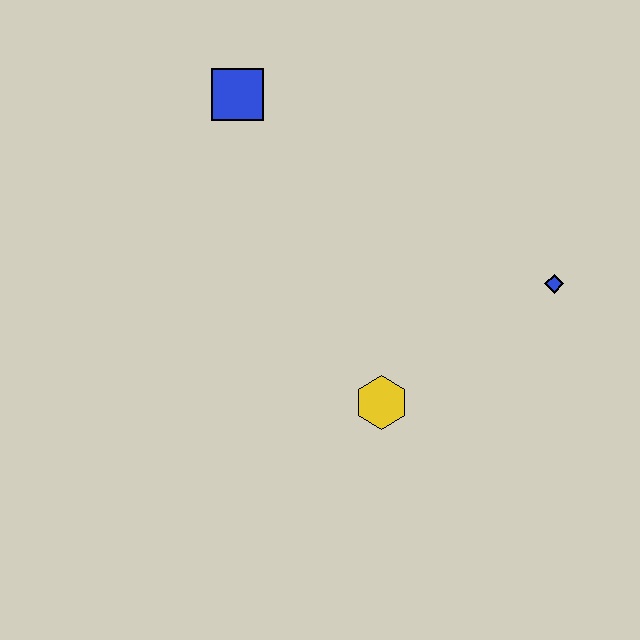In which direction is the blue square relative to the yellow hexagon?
The blue square is above the yellow hexagon.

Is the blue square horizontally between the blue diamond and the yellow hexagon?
No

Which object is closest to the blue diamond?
The yellow hexagon is closest to the blue diamond.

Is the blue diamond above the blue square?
No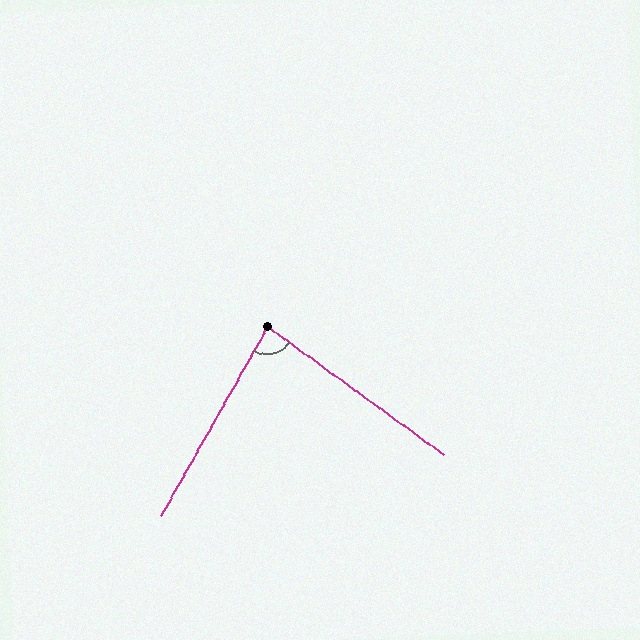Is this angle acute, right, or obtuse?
It is acute.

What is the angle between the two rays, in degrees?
Approximately 84 degrees.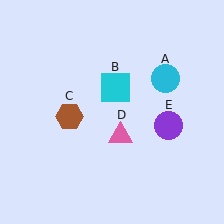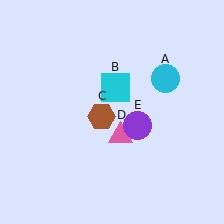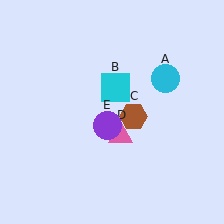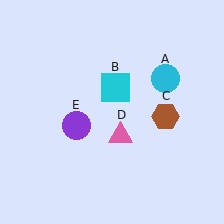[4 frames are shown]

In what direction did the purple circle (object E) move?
The purple circle (object E) moved left.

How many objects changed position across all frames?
2 objects changed position: brown hexagon (object C), purple circle (object E).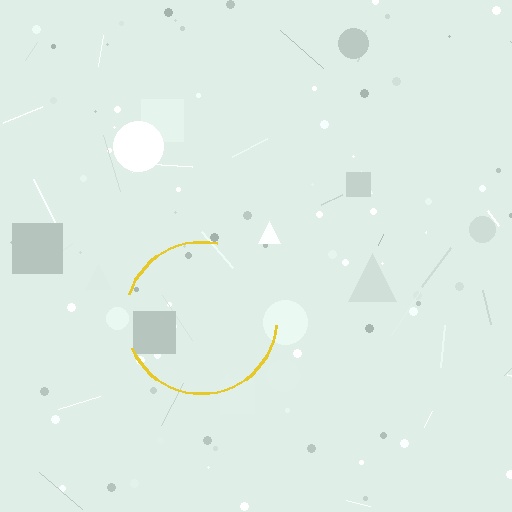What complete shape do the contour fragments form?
The contour fragments form a circle.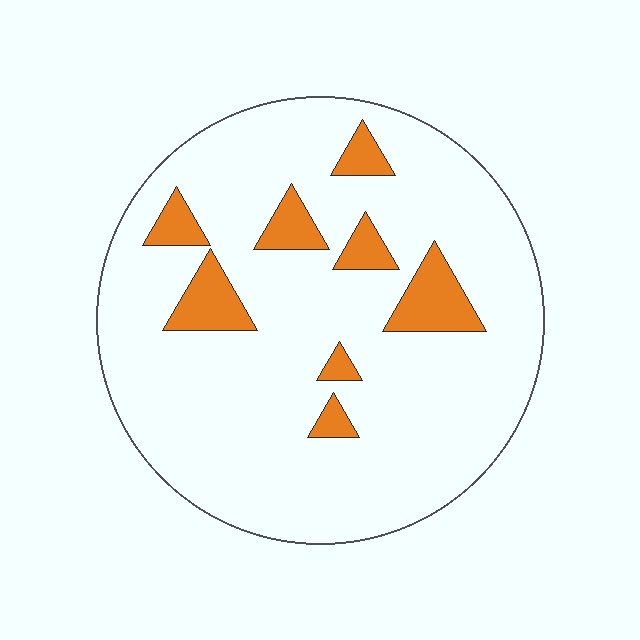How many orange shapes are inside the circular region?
8.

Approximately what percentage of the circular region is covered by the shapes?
Approximately 10%.